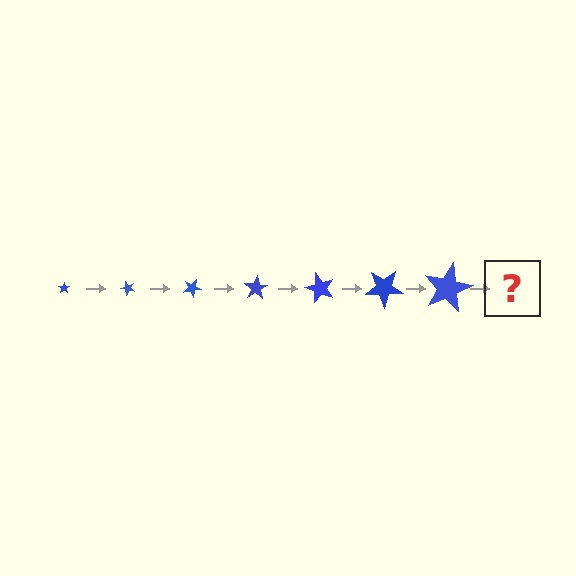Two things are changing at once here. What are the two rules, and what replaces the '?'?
The two rules are that the star grows larger each step and it rotates 50 degrees each step. The '?' should be a star, larger than the previous one and rotated 350 degrees from the start.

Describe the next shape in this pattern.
It should be a star, larger than the previous one and rotated 350 degrees from the start.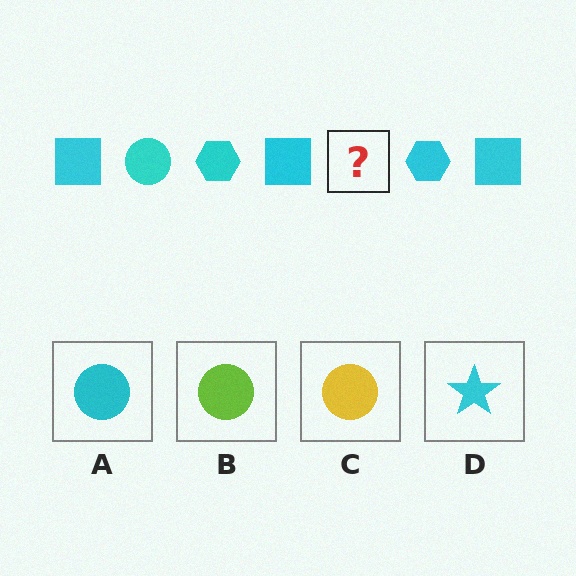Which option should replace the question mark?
Option A.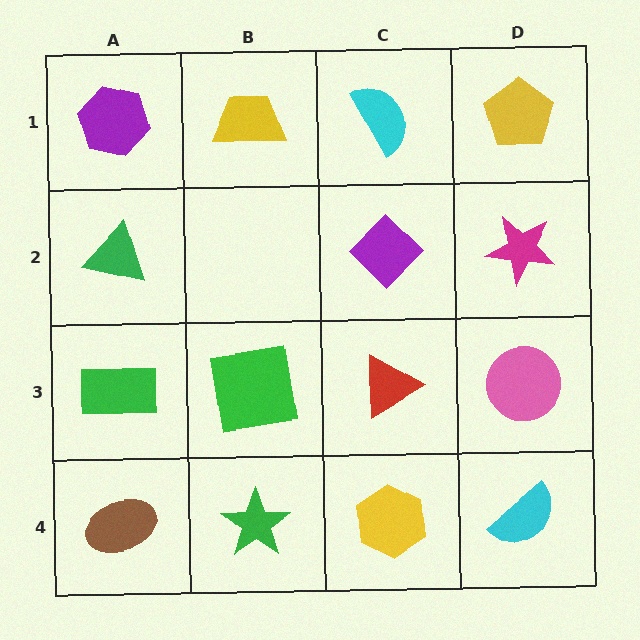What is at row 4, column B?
A green star.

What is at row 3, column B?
A green square.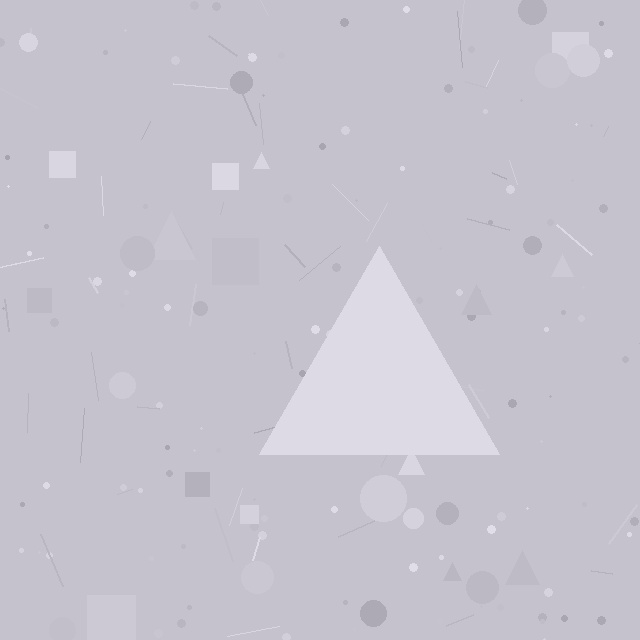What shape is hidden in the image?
A triangle is hidden in the image.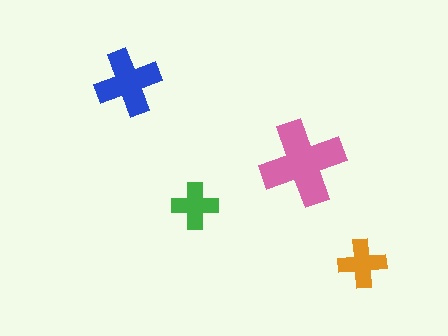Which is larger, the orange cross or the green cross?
The orange one.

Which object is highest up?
The blue cross is topmost.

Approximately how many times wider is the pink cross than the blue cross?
About 1.5 times wider.